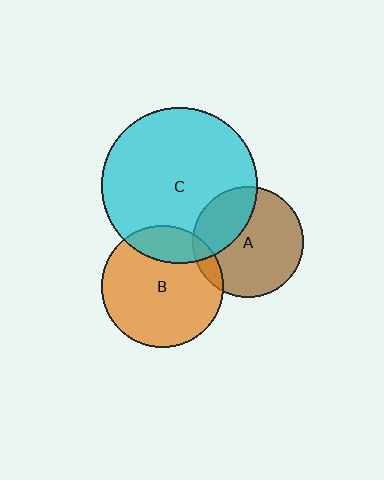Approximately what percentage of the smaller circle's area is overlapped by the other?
Approximately 30%.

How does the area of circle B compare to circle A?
Approximately 1.2 times.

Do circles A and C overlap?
Yes.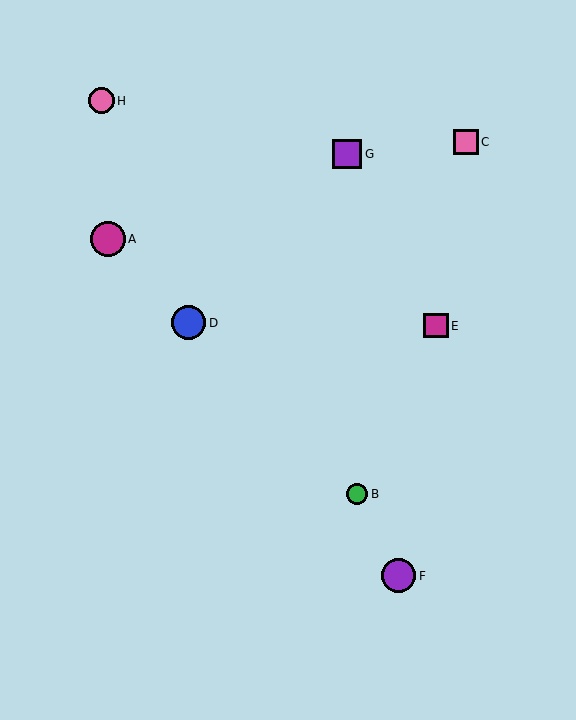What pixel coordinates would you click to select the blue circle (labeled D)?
Click at (189, 323) to select the blue circle D.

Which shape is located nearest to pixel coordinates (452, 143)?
The pink square (labeled C) at (466, 142) is nearest to that location.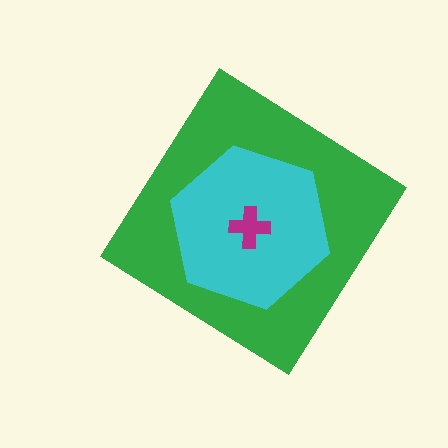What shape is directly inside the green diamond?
The cyan hexagon.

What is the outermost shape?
The green diamond.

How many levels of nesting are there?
3.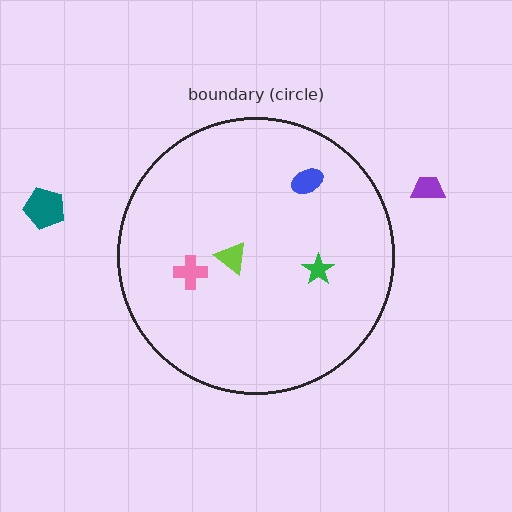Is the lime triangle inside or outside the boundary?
Inside.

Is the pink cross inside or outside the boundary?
Inside.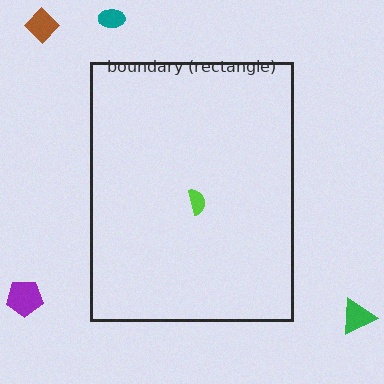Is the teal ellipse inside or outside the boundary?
Outside.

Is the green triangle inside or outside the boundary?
Outside.